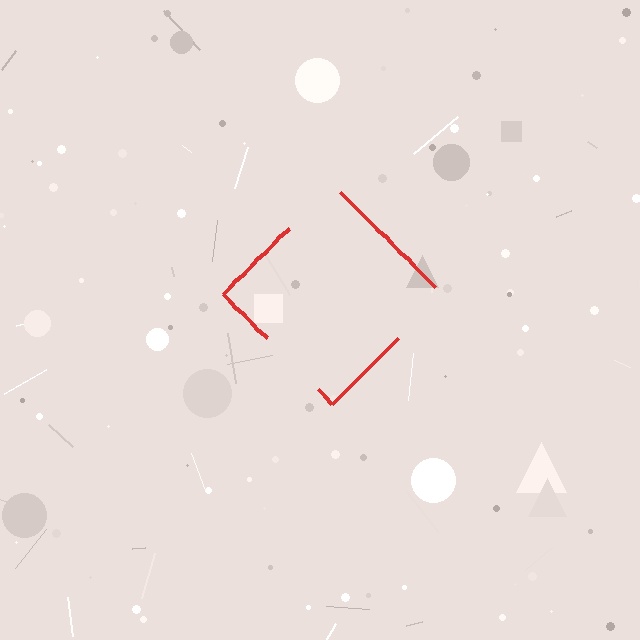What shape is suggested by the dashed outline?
The dashed outline suggests a diamond.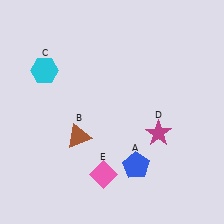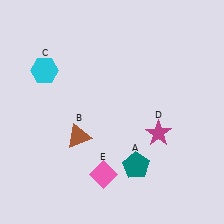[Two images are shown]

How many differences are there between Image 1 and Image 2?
There is 1 difference between the two images.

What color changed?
The pentagon (A) changed from blue in Image 1 to teal in Image 2.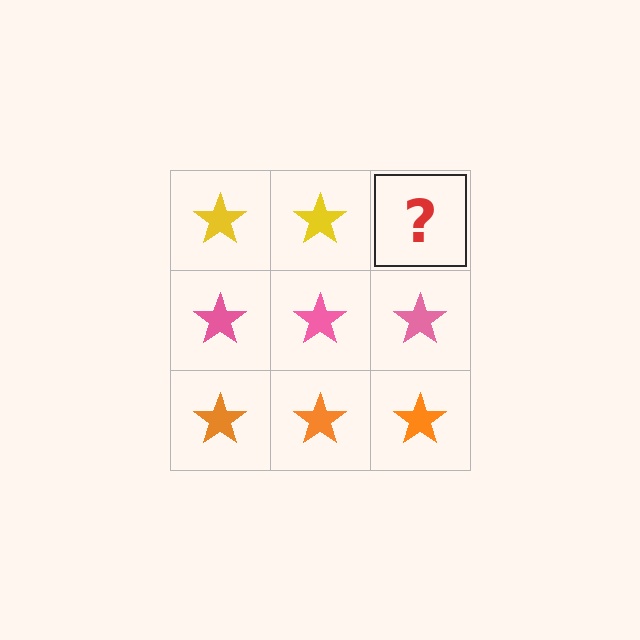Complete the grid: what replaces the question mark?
The question mark should be replaced with a yellow star.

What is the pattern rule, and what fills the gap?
The rule is that each row has a consistent color. The gap should be filled with a yellow star.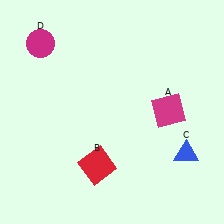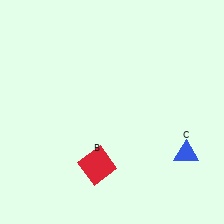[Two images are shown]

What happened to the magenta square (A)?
The magenta square (A) was removed in Image 2. It was in the top-right area of Image 1.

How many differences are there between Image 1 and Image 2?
There are 2 differences between the two images.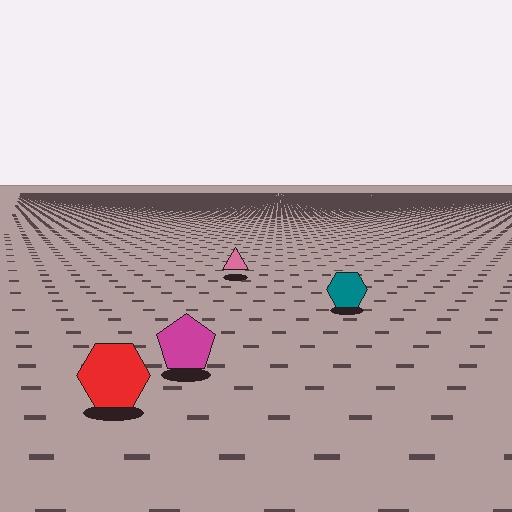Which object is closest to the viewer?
The red hexagon is closest. The texture marks near it are larger and more spread out.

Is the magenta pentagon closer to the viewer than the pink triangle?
Yes. The magenta pentagon is closer — you can tell from the texture gradient: the ground texture is coarser near it.